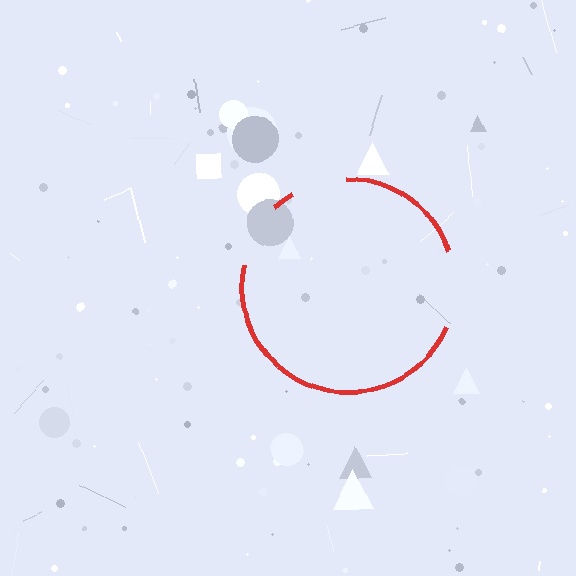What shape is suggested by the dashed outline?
The dashed outline suggests a circle.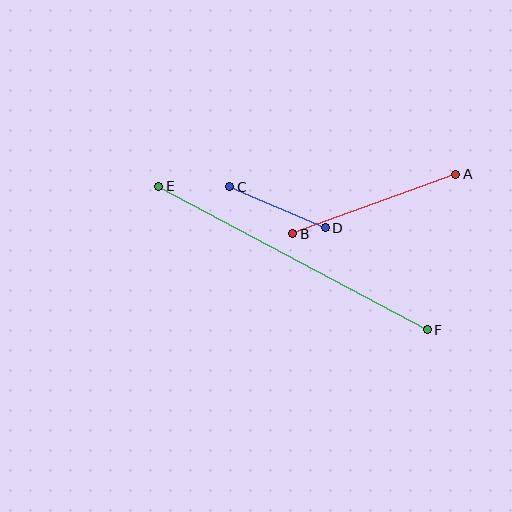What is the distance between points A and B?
The distance is approximately 173 pixels.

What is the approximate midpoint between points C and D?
The midpoint is at approximately (278, 207) pixels.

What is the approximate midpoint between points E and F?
The midpoint is at approximately (293, 258) pixels.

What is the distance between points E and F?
The distance is approximately 304 pixels.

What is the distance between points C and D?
The distance is approximately 104 pixels.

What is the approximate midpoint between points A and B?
The midpoint is at approximately (374, 204) pixels.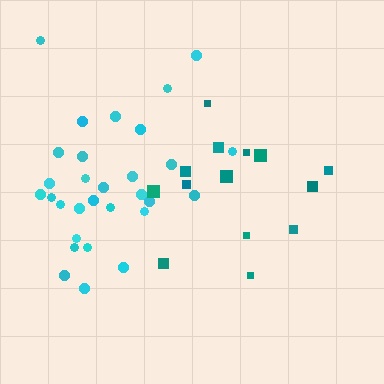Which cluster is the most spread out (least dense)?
Cyan.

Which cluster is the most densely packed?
Teal.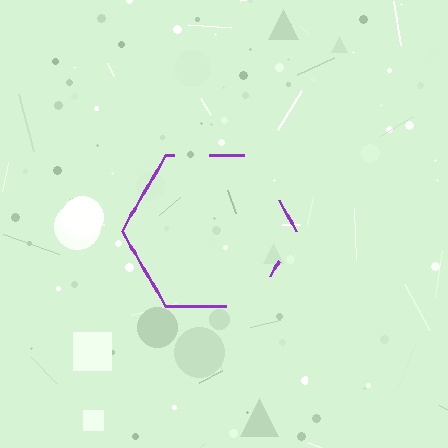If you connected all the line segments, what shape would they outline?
They would outline a hexagon.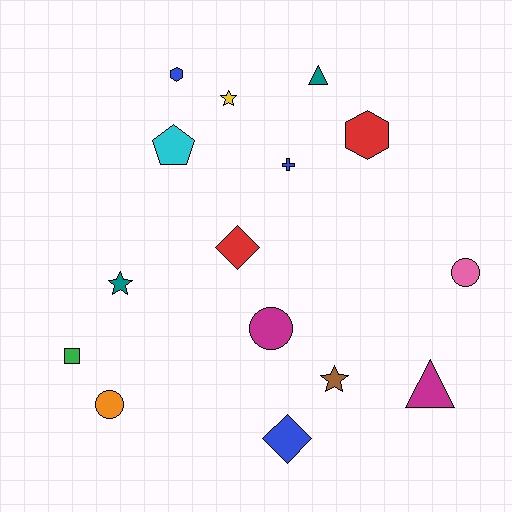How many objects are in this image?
There are 15 objects.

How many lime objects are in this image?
There are no lime objects.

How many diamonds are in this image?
There are 2 diamonds.